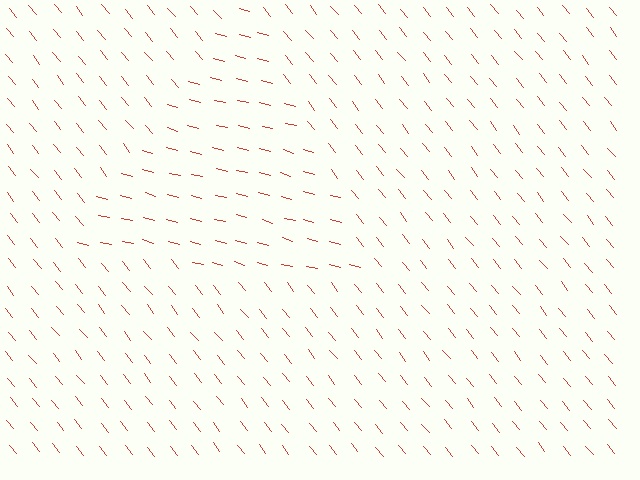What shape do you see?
I see a triangle.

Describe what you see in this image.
The image is filled with small red line segments. A triangle region in the image has lines oriented differently from the surrounding lines, creating a visible texture boundary.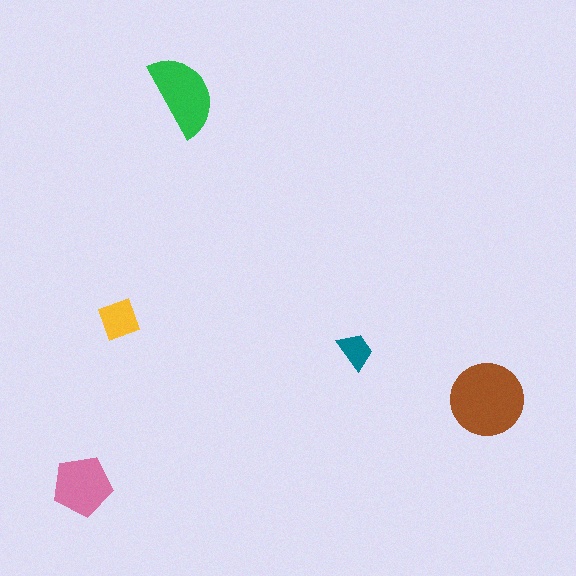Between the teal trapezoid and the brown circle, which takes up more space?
The brown circle.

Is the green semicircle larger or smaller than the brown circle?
Smaller.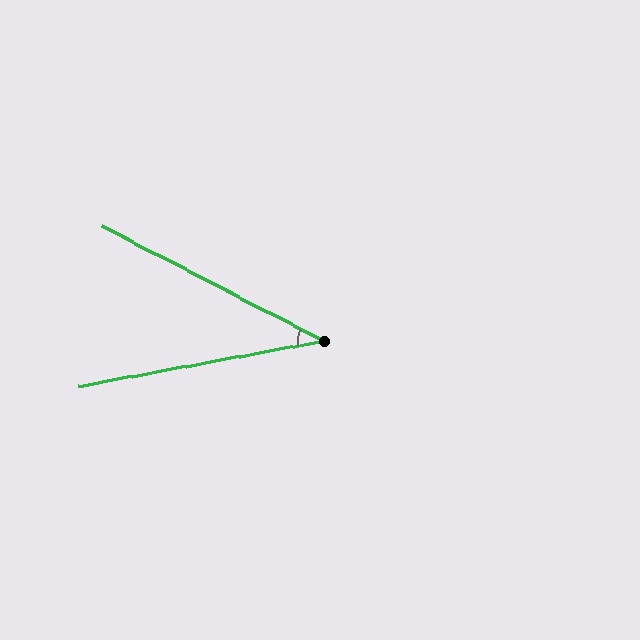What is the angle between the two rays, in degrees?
Approximately 38 degrees.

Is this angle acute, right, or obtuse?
It is acute.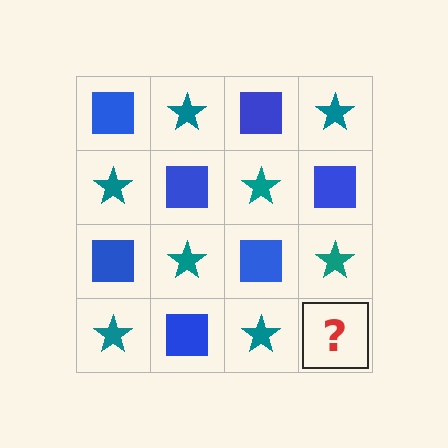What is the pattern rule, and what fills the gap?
The rule is that it alternates blue square and teal star in a checkerboard pattern. The gap should be filled with a blue square.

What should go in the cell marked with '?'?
The missing cell should contain a blue square.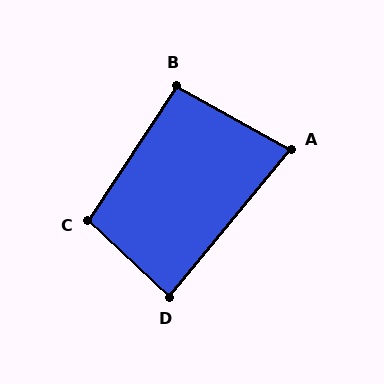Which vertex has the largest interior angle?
C, at approximately 100 degrees.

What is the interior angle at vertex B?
Approximately 94 degrees (approximately right).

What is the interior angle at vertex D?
Approximately 86 degrees (approximately right).